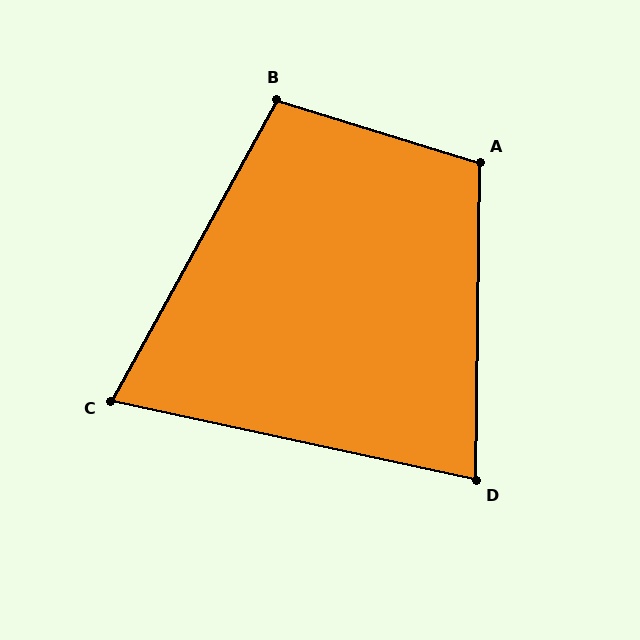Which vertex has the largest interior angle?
A, at approximately 107 degrees.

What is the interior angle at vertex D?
Approximately 78 degrees (acute).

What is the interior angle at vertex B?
Approximately 102 degrees (obtuse).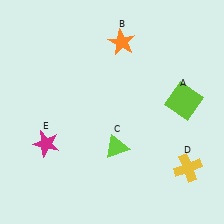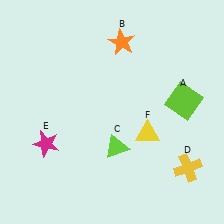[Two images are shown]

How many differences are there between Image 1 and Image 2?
There is 1 difference between the two images.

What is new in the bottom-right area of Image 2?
A yellow triangle (F) was added in the bottom-right area of Image 2.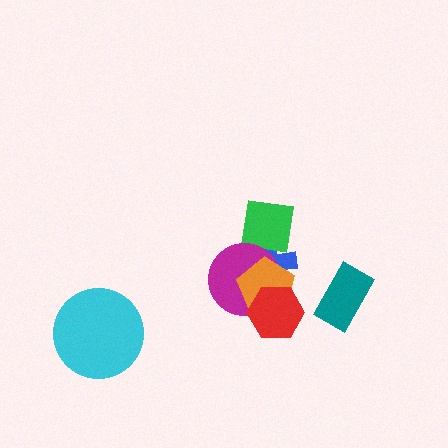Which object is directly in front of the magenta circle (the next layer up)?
The orange pentagon is directly in front of the magenta circle.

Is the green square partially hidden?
Yes, it is partially covered by another shape.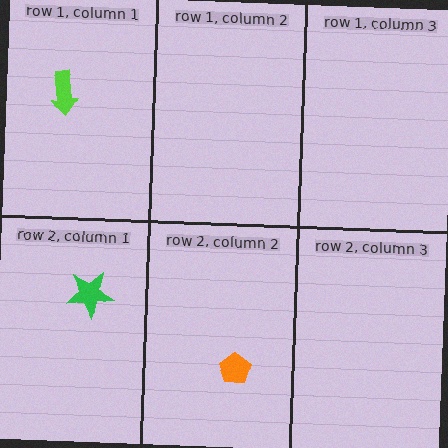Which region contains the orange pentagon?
The row 2, column 2 region.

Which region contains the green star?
The row 2, column 1 region.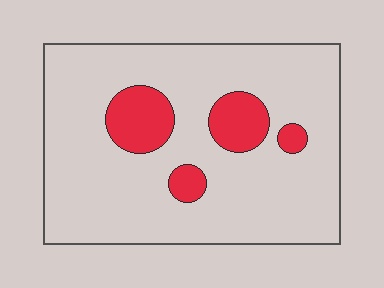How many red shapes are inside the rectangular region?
4.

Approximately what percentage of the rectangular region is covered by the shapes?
Approximately 15%.